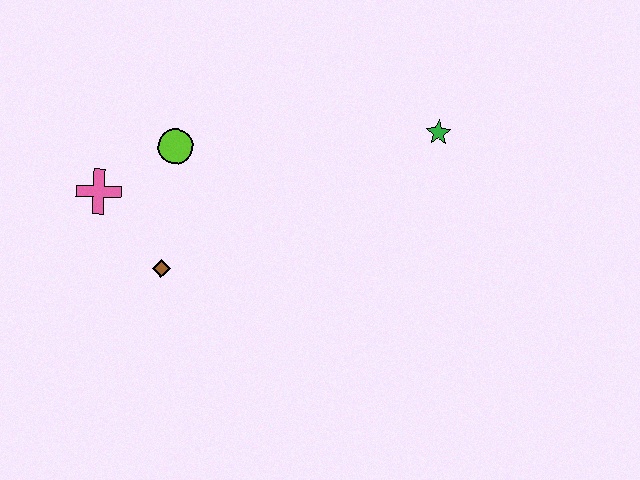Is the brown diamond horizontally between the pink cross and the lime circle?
Yes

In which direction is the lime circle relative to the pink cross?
The lime circle is to the right of the pink cross.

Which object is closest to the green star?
The lime circle is closest to the green star.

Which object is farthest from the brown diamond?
The green star is farthest from the brown diamond.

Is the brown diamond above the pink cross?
No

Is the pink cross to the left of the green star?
Yes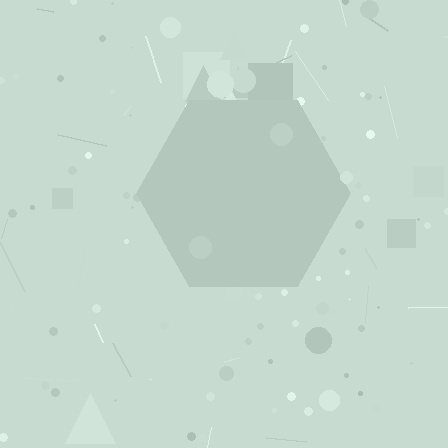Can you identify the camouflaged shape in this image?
The camouflaged shape is a hexagon.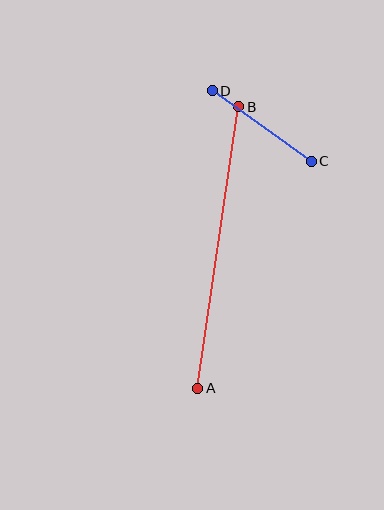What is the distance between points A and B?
The distance is approximately 285 pixels.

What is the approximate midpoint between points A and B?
The midpoint is at approximately (218, 248) pixels.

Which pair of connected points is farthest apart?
Points A and B are farthest apart.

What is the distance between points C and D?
The distance is approximately 122 pixels.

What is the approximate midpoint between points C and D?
The midpoint is at approximately (262, 126) pixels.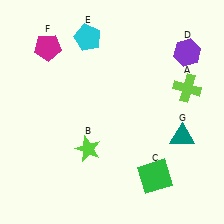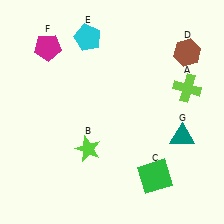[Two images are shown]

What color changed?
The hexagon (D) changed from purple in Image 1 to brown in Image 2.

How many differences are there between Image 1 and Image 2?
There is 1 difference between the two images.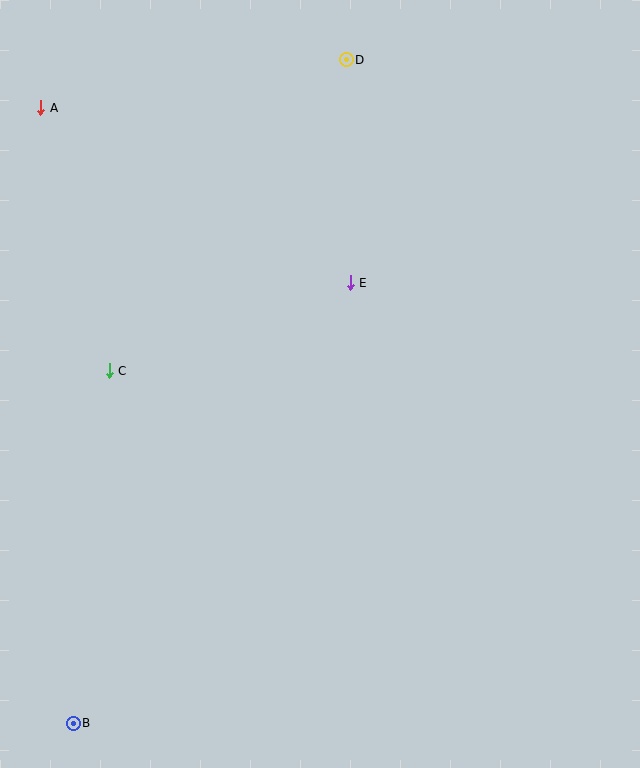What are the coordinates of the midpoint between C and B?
The midpoint between C and B is at (91, 547).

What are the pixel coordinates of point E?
Point E is at (350, 283).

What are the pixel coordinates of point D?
Point D is at (346, 60).